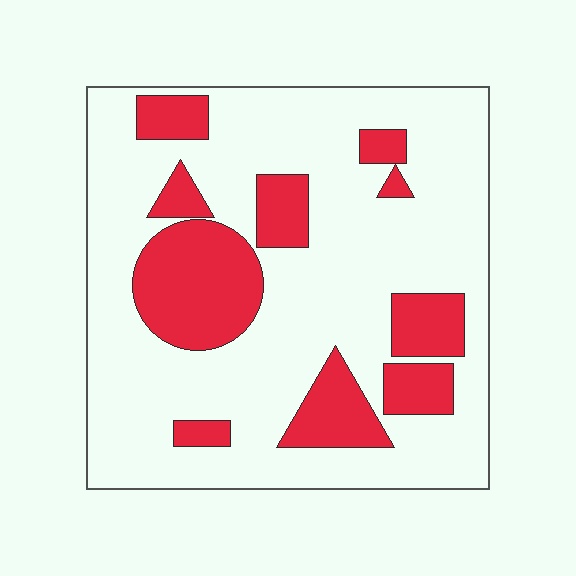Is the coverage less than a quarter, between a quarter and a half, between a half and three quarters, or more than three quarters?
Between a quarter and a half.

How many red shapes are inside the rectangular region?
10.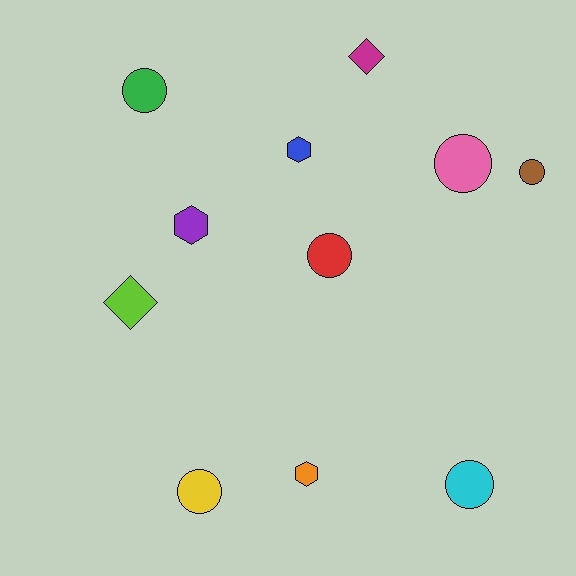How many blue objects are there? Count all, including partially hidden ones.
There is 1 blue object.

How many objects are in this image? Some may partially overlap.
There are 11 objects.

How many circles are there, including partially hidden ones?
There are 6 circles.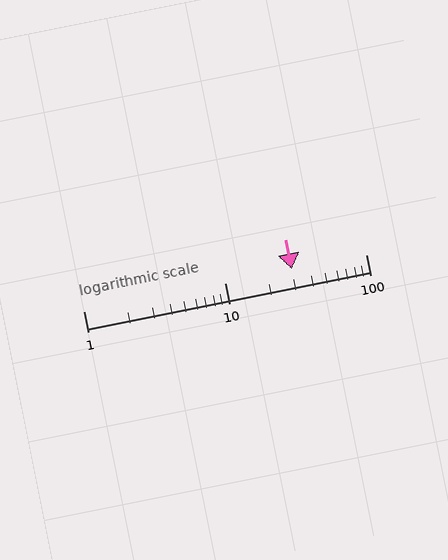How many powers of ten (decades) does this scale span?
The scale spans 2 decades, from 1 to 100.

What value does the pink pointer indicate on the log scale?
The pointer indicates approximately 30.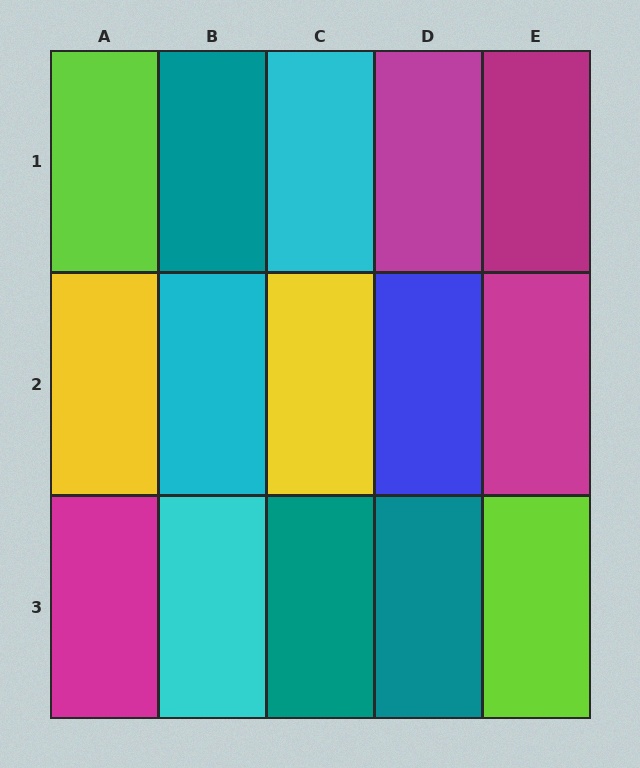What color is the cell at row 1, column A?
Lime.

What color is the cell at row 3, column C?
Teal.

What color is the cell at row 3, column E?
Lime.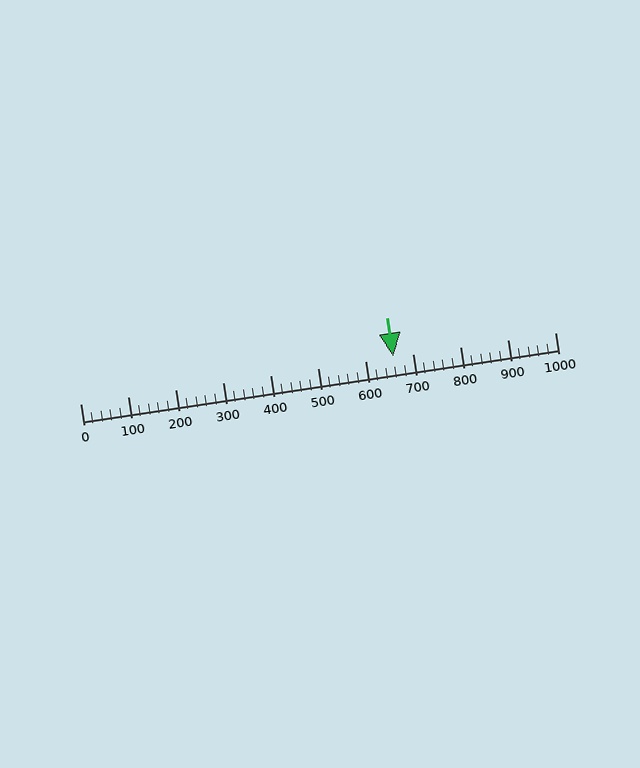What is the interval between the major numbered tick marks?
The major tick marks are spaced 100 units apart.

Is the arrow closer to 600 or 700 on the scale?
The arrow is closer to 700.